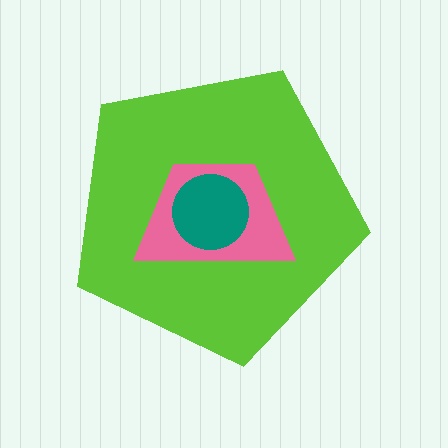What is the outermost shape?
The lime pentagon.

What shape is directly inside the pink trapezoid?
The teal circle.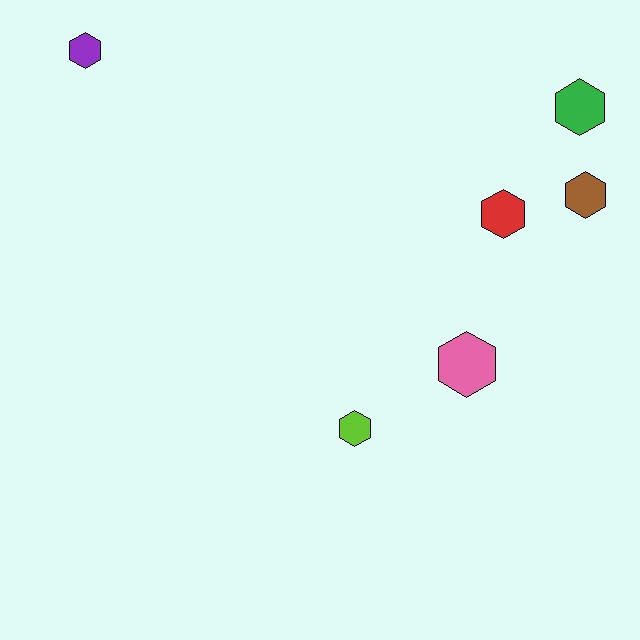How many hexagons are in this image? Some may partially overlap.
There are 6 hexagons.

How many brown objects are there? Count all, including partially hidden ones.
There is 1 brown object.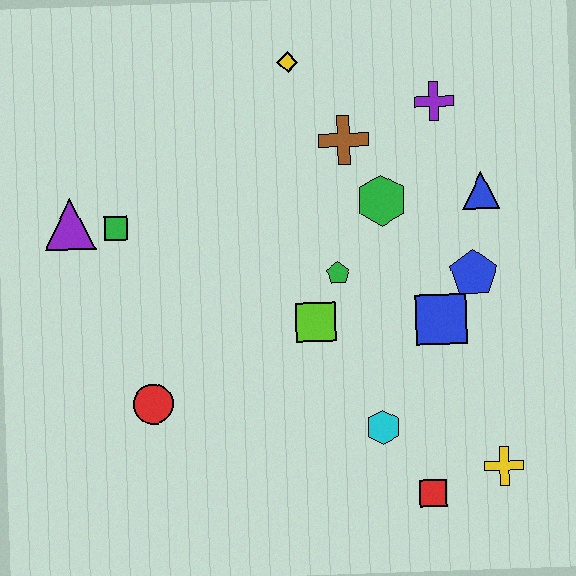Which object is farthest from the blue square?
The purple triangle is farthest from the blue square.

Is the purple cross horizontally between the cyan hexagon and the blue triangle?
Yes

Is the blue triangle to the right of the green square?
Yes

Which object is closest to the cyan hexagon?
The red square is closest to the cyan hexagon.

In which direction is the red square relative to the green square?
The red square is to the right of the green square.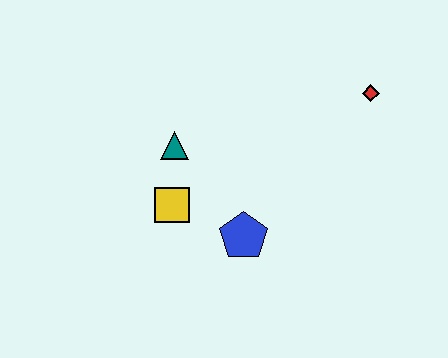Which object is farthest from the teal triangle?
The red diamond is farthest from the teal triangle.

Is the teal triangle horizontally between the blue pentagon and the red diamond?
No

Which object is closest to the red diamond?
The blue pentagon is closest to the red diamond.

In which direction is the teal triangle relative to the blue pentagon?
The teal triangle is above the blue pentagon.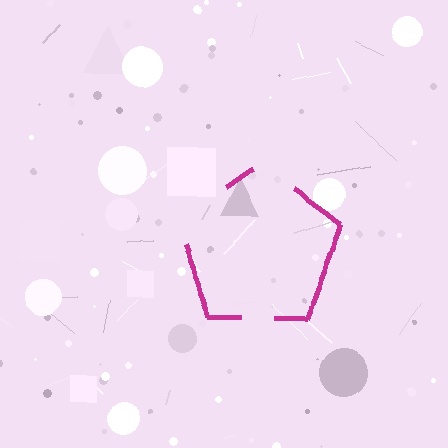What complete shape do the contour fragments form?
The contour fragments form a pentagon.